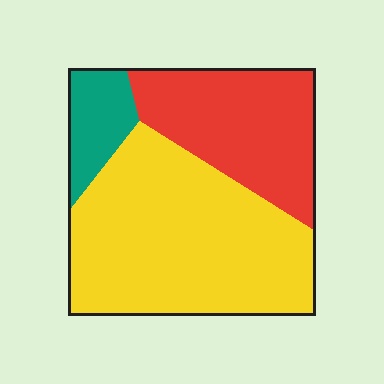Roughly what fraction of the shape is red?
Red takes up about one third (1/3) of the shape.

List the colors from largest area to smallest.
From largest to smallest: yellow, red, teal.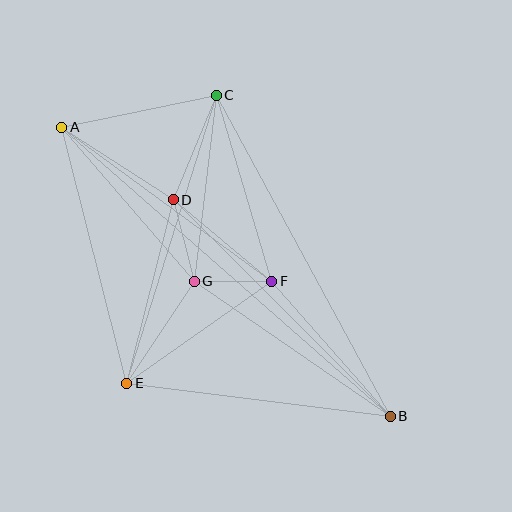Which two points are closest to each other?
Points F and G are closest to each other.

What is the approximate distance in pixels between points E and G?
The distance between E and G is approximately 122 pixels.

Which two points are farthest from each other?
Points A and B are farthest from each other.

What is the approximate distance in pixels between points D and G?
The distance between D and G is approximately 84 pixels.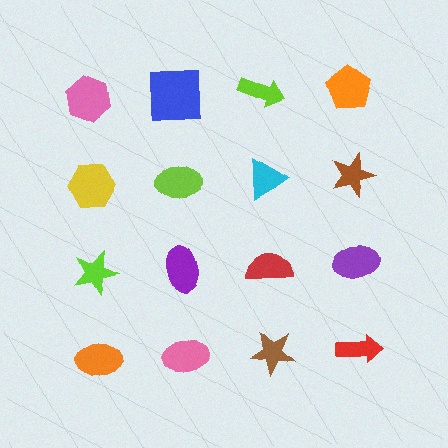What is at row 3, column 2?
A purple ellipse.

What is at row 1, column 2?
A blue square.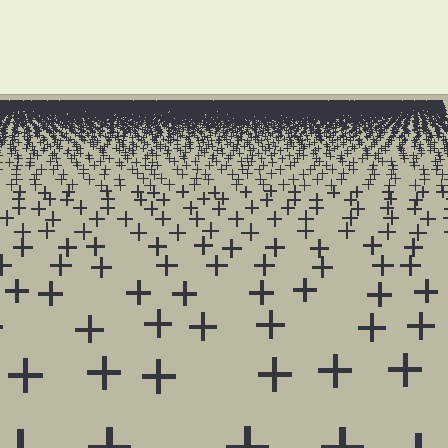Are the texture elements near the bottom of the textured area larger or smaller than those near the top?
Larger. Near the bottom, elements are closer to the viewer and appear at a bigger on-screen size.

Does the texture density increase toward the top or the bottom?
Density increases toward the top.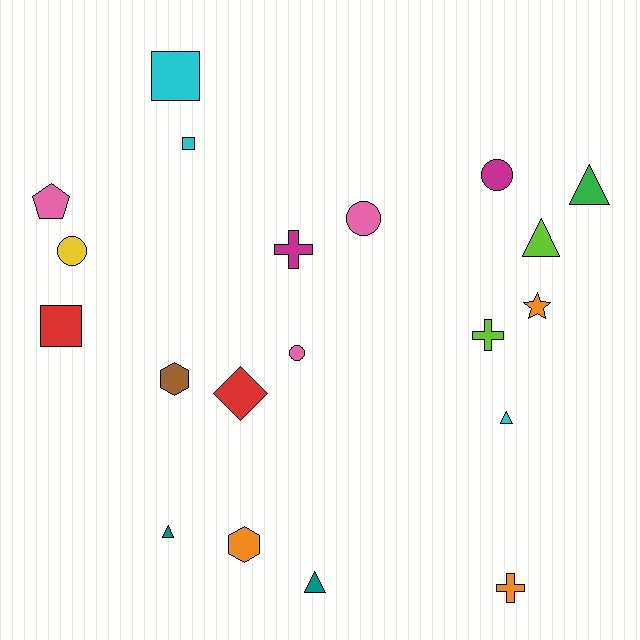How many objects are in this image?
There are 20 objects.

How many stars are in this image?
There is 1 star.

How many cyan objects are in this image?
There are 3 cyan objects.